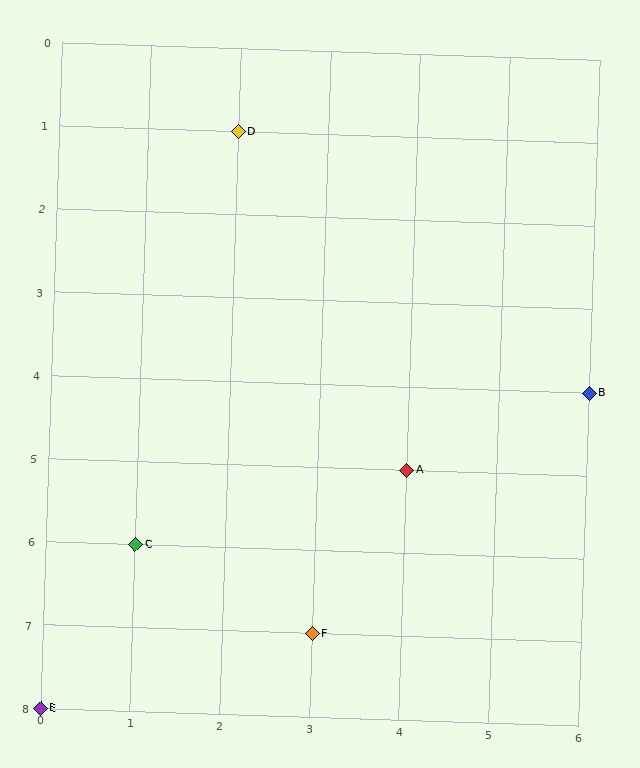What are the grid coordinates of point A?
Point A is at grid coordinates (4, 5).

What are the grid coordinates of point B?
Point B is at grid coordinates (6, 4).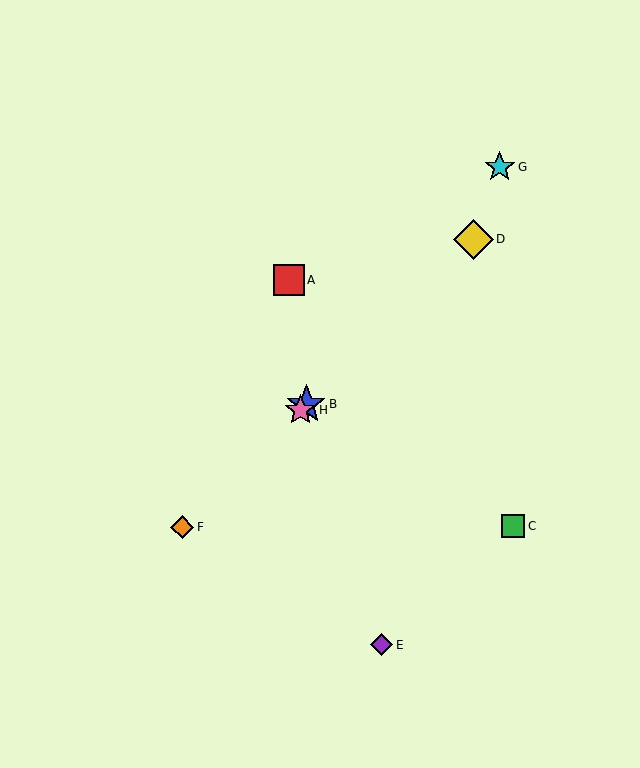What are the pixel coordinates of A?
Object A is at (289, 280).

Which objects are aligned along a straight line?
Objects B, D, F, H are aligned along a straight line.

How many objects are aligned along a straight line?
4 objects (B, D, F, H) are aligned along a straight line.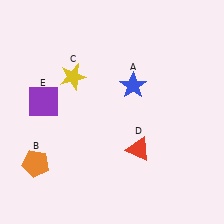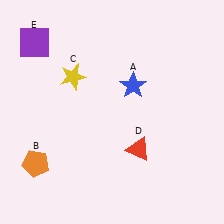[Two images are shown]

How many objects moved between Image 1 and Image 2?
1 object moved between the two images.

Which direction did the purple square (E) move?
The purple square (E) moved up.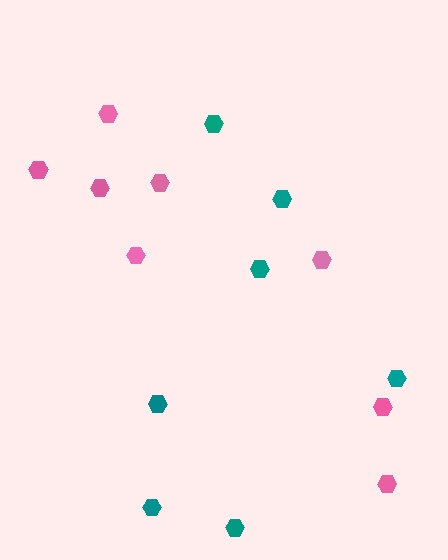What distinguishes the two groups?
There are 2 groups: one group of teal hexagons (7) and one group of pink hexagons (8).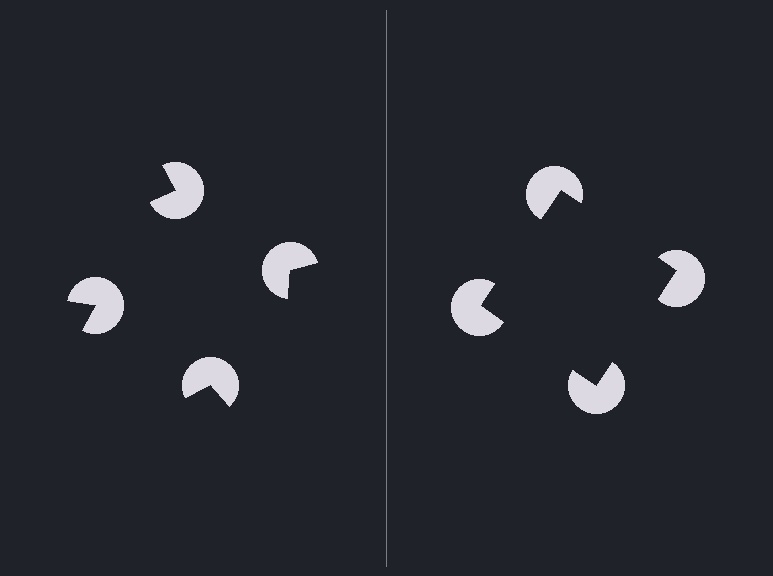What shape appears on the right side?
An illusory square.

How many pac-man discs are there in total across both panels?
8 — 4 on each side.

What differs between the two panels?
The pac-man discs are positioned identically on both sides; only the wedge orientations differ. On the right they align to a square; on the left they are misaligned.